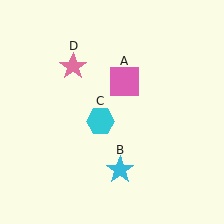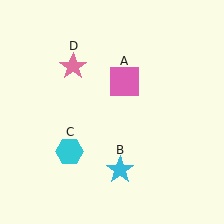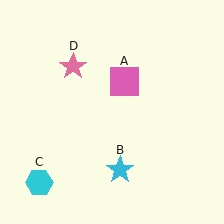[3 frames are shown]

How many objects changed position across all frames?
1 object changed position: cyan hexagon (object C).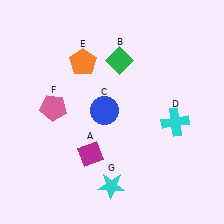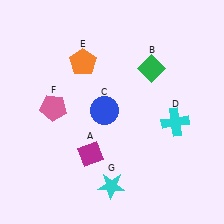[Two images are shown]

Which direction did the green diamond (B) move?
The green diamond (B) moved right.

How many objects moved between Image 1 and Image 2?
1 object moved between the two images.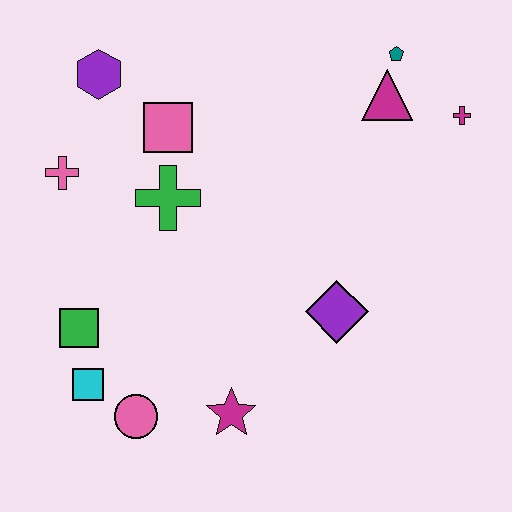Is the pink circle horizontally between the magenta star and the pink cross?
Yes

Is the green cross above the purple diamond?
Yes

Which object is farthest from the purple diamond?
The purple hexagon is farthest from the purple diamond.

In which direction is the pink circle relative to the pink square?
The pink circle is below the pink square.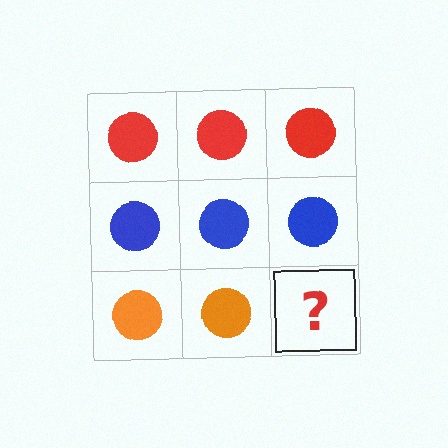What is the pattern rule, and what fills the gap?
The rule is that each row has a consistent color. The gap should be filled with an orange circle.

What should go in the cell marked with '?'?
The missing cell should contain an orange circle.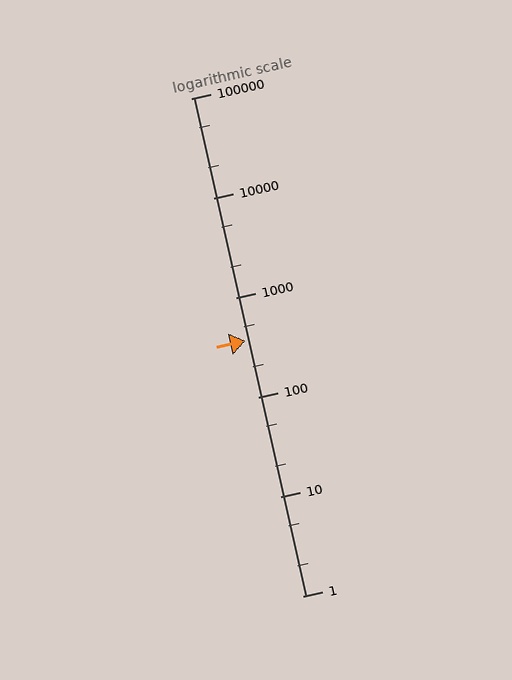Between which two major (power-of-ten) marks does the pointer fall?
The pointer is between 100 and 1000.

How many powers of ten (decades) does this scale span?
The scale spans 5 decades, from 1 to 100000.